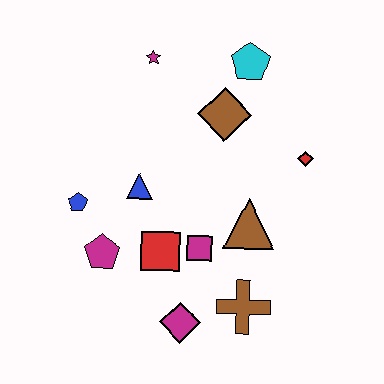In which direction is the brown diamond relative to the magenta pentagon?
The brown diamond is above the magenta pentagon.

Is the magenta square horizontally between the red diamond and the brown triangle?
No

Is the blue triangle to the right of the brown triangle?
No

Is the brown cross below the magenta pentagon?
Yes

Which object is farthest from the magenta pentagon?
The cyan pentagon is farthest from the magenta pentagon.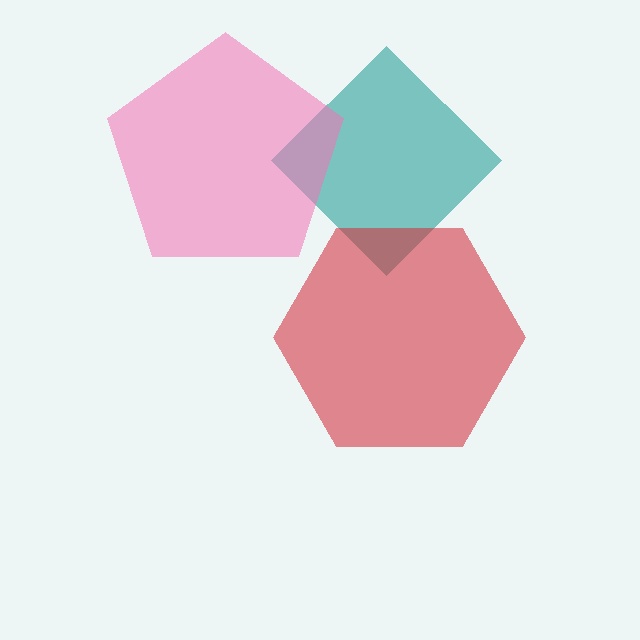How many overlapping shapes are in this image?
There are 3 overlapping shapes in the image.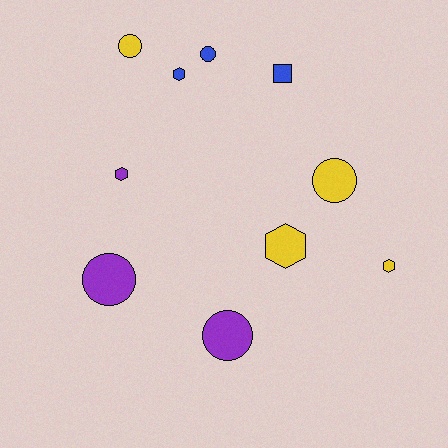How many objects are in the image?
There are 10 objects.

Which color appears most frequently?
Yellow, with 4 objects.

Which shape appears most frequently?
Circle, with 5 objects.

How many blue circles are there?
There is 1 blue circle.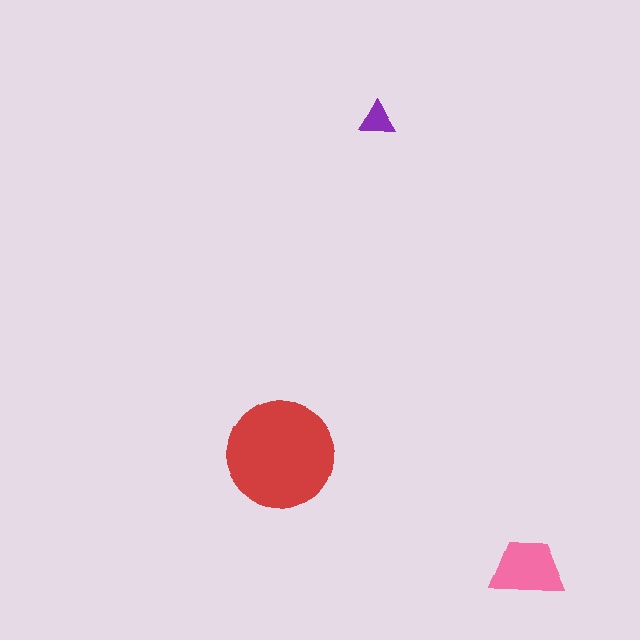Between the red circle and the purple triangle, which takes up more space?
The red circle.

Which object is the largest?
The red circle.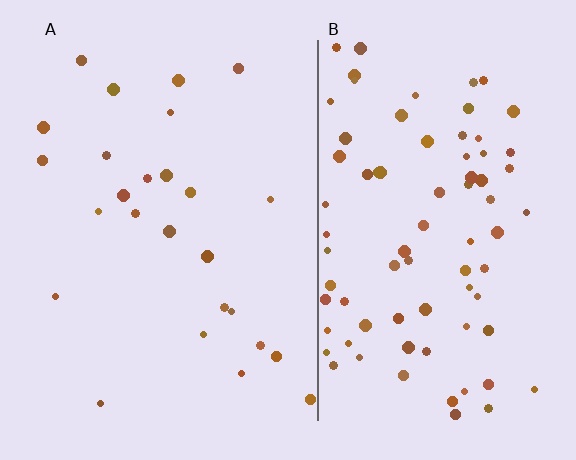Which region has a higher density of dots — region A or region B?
B (the right).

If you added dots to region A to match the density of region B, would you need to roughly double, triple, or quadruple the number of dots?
Approximately triple.